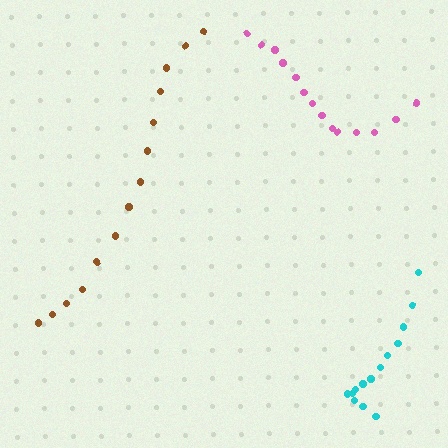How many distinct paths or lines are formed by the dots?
There are 3 distinct paths.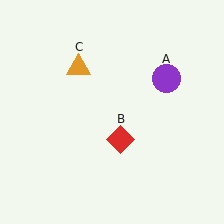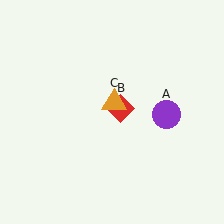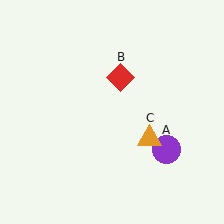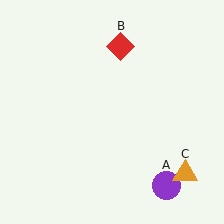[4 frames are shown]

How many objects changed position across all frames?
3 objects changed position: purple circle (object A), red diamond (object B), orange triangle (object C).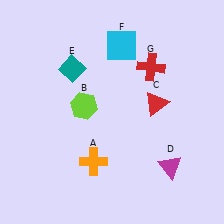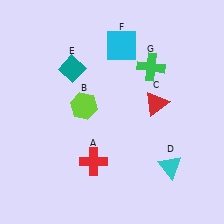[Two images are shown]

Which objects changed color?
A changed from orange to red. D changed from magenta to cyan. G changed from red to green.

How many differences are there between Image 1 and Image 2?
There are 3 differences between the two images.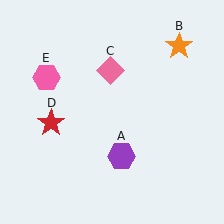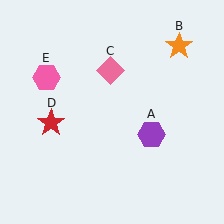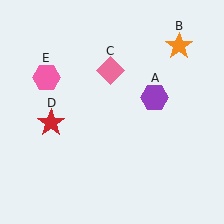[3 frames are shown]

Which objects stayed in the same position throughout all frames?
Orange star (object B) and pink diamond (object C) and red star (object D) and pink hexagon (object E) remained stationary.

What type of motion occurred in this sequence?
The purple hexagon (object A) rotated counterclockwise around the center of the scene.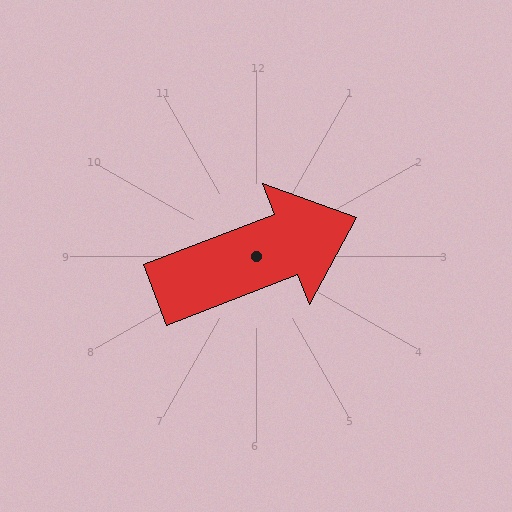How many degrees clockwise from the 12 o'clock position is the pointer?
Approximately 69 degrees.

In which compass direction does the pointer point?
East.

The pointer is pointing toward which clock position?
Roughly 2 o'clock.